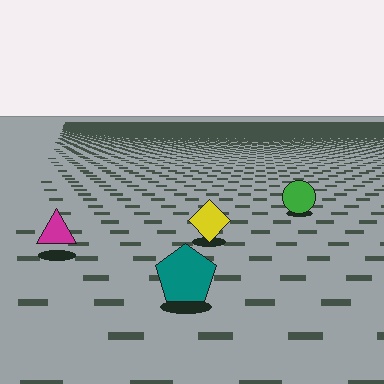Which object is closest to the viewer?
The teal pentagon is closest. The texture marks near it are larger and more spread out.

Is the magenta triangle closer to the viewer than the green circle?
Yes. The magenta triangle is closer — you can tell from the texture gradient: the ground texture is coarser near it.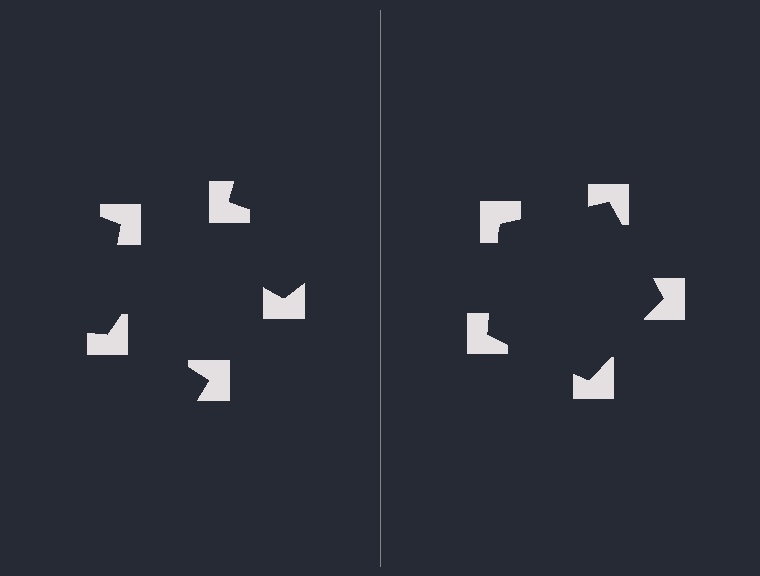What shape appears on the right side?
An illusory pentagon.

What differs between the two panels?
The notched squares are positioned identically on both sides; only the wedge orientations differ. On the right they align to a pentagon; on the left they are misaligned.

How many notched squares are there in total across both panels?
10 — 5 on each side.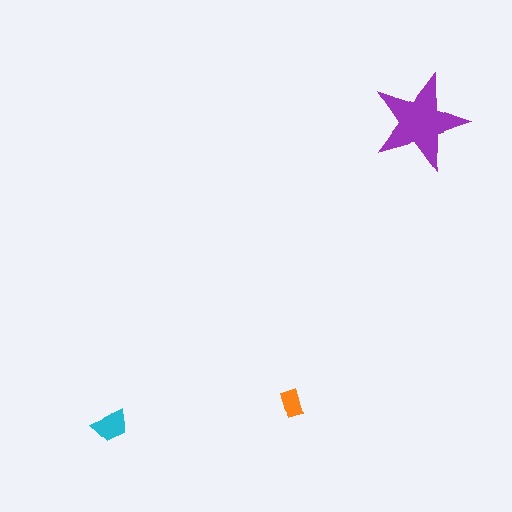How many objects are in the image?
There are 3 objects in the image.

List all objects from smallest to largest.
The orange rectangle, the cyan trapezoid, the purple star.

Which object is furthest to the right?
The purple star is rightmost.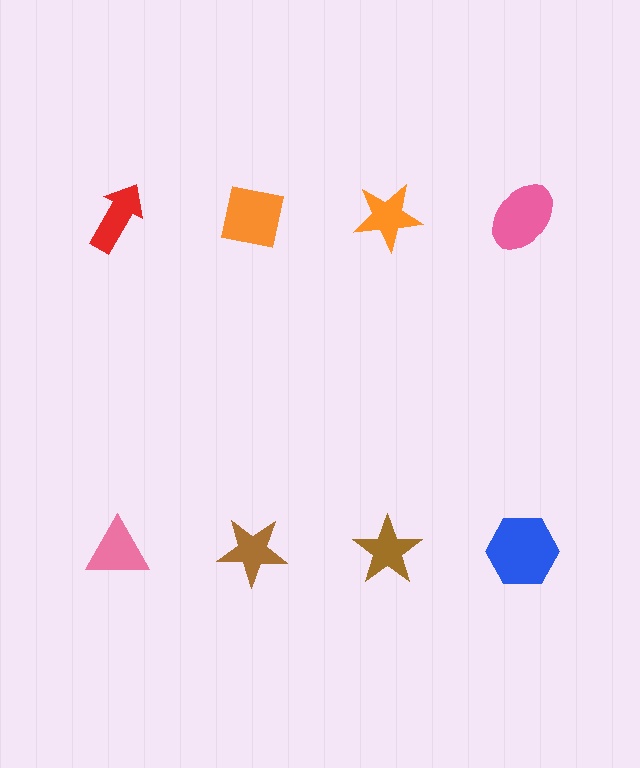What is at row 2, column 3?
A brown star.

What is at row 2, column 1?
A pink triangle.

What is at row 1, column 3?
An orange star.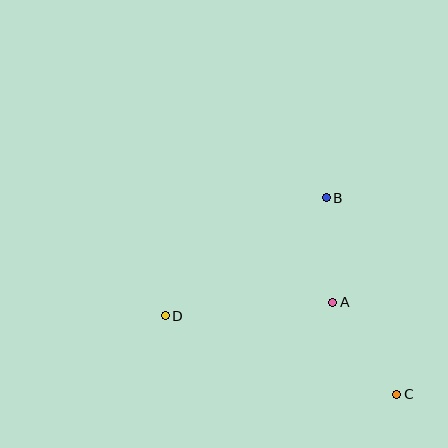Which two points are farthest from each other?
Points C and D are farthest from each other.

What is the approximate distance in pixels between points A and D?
The distance between A and D is approximately 168 pixels.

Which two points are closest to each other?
Points A and B are closest to each other.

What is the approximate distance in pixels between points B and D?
The distance between B and D is approximately 200 pixels.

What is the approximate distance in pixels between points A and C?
The distance between A and C is approximately 112 pixels.